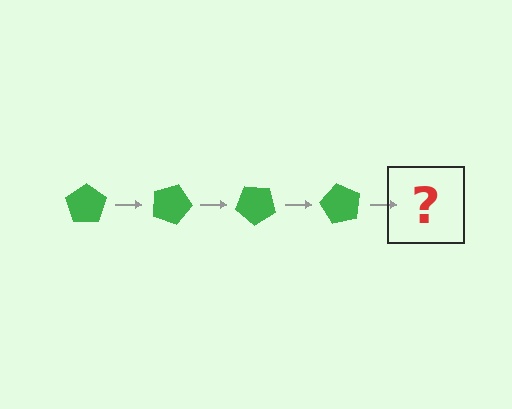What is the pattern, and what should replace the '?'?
The pattern is that the pentagon rotates 20 degrees each step. The '?' should be a green pentagon rotated 80 degrees.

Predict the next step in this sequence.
The next step is a green pentagon rotated 80 degrees.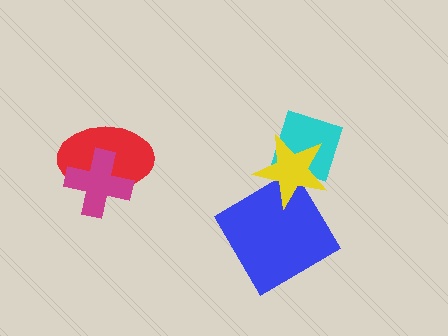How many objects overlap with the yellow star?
2 objects overlap with the yellow star.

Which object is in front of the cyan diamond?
The yellow star is in front of the cyan diamond.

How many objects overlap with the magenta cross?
1 object overlaps with the magenta cross.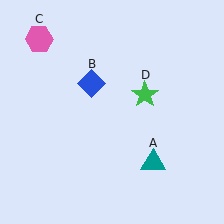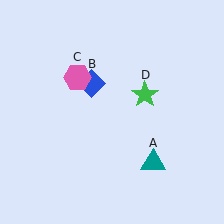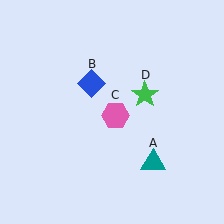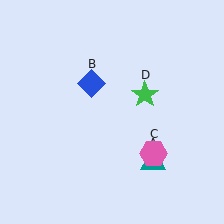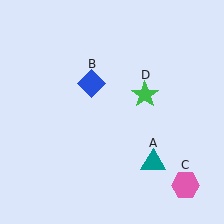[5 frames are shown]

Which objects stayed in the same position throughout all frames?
Teal triangle (object A) and blue diamond (object B) and green star (object D) remained stationary.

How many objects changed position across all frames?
1 object changed position: pink hexagon (object C).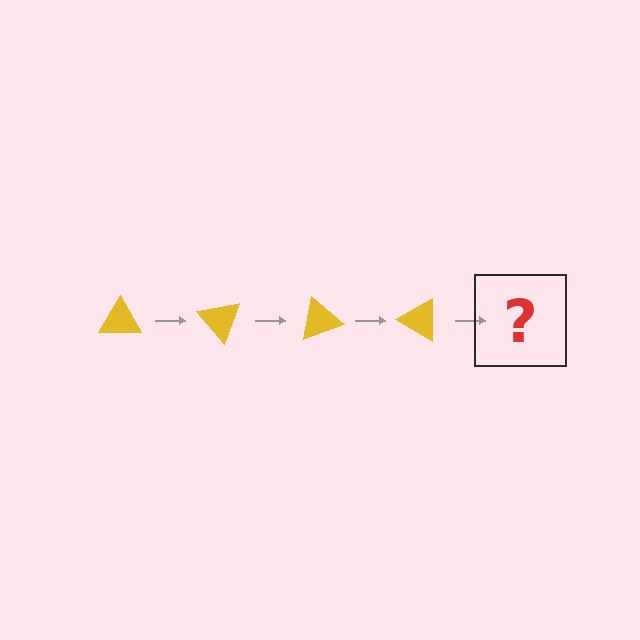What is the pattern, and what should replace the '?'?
The pattern is that the triangle rotates 50 degrees each step. The '?' should be a yellow triangle rotated 200 degrees.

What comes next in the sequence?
The next element should be a yellow triangle rotated 200 degrees.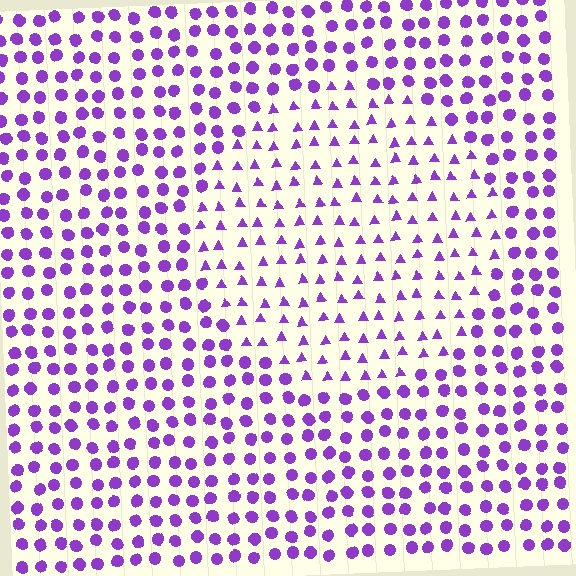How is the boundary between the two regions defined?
The boundary is defined by a change in element shape: triangles inside vs. circles outside. All elements share the same color and spacing.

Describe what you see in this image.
The image is filled with small purple elements arranged in a uniform grid. A circle-shaped region contains triangles, while the surrounding area contains circles. The boundary is defined purely by the change in element shape.